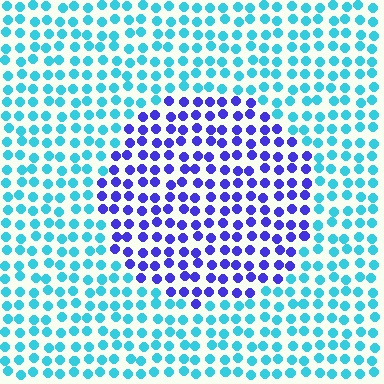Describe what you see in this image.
The image is filled with small cyan elements in a uniform arrangement. A circle-shaped region is visible where the elements are tinted to a slightly different hue, forming a subtle color boundary.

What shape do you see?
I see a circle.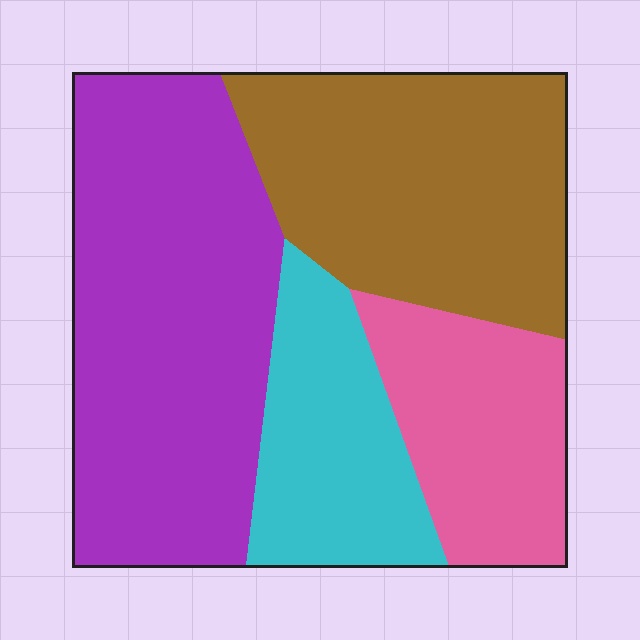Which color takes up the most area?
Purple, at roughly 40%.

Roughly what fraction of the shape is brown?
Brown covers about 30% of the shape.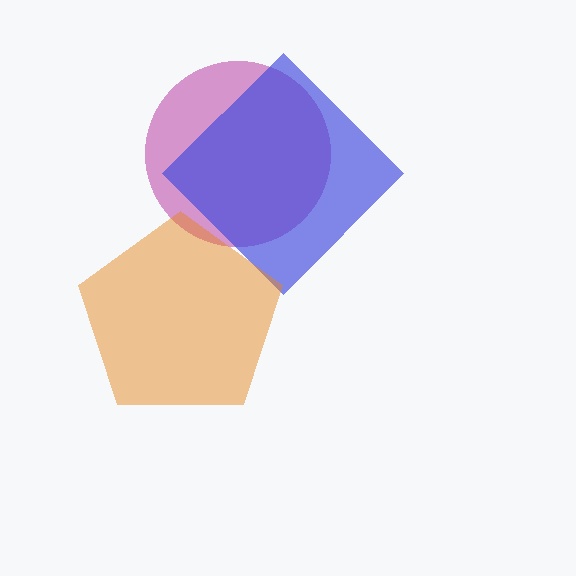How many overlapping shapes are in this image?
There are 3 overlapping shapes in the image.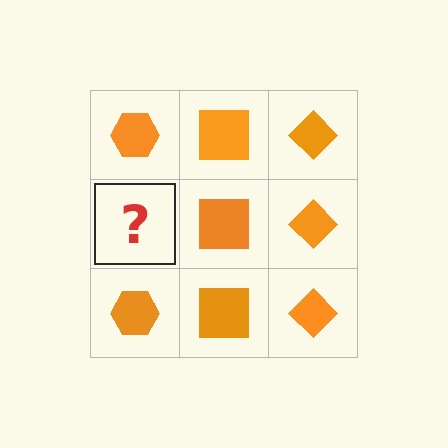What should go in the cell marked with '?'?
The missing cell should contain an orange hexagon.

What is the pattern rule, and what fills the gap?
The rule is that each column has a consistent shape. The gap should be filled with an orange hexagon.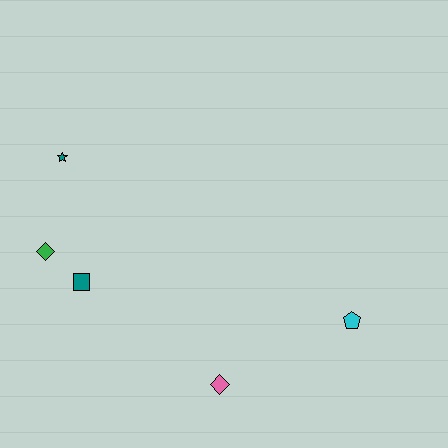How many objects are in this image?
There are 5 objects.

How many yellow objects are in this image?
There are no yellow objects.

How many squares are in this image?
There is 1 square.